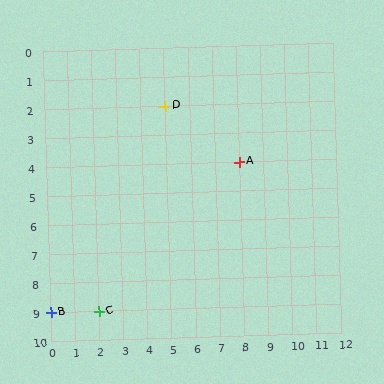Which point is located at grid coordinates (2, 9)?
Point C is at (2, 9).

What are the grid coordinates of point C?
Point C is at grid coordinates (2, 9).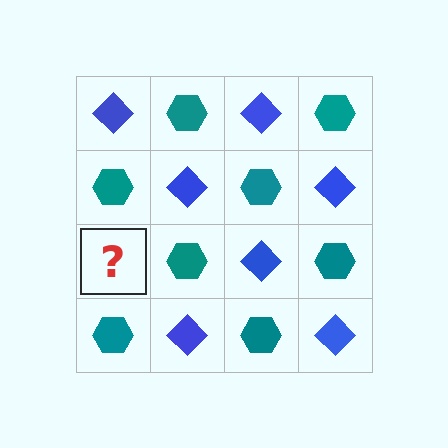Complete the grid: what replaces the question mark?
The question mark should be replaced with a blue diamond.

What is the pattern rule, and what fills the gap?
The rule is that it alternates blue diamond and teal hexagon in a checkerboard pattern. The gap should be filled with a blue diamond.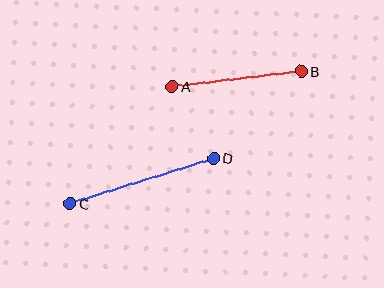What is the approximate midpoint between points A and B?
The midpoint is at approximately (237, 79) pixels.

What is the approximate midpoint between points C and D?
The midpoint is at approximately (142, 181) pixels.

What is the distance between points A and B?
The distance is approximately 130 pixels.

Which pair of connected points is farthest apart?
Points C and D are farthest apart.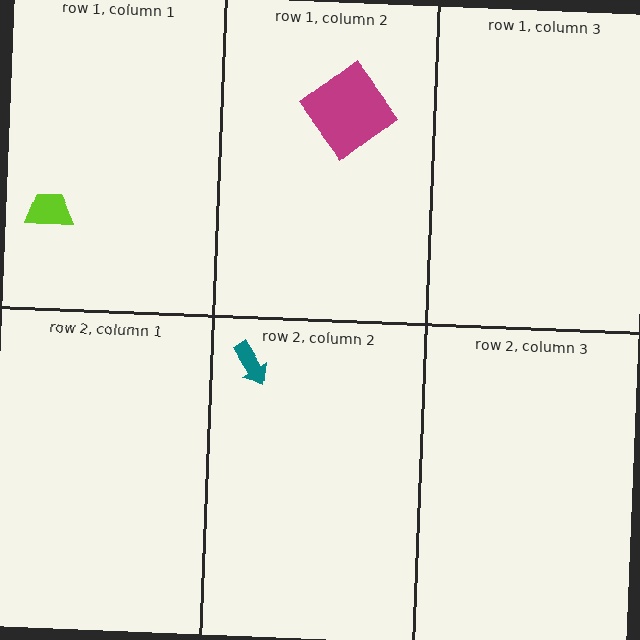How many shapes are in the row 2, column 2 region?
1.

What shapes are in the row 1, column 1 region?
The lime trapezoid.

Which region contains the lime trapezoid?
The row 1, column 1 region.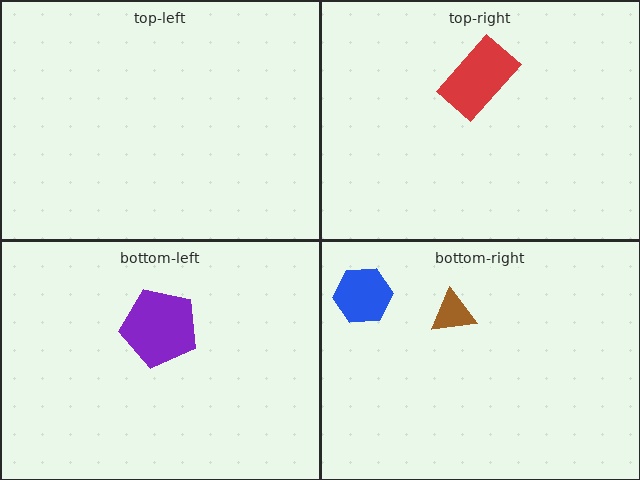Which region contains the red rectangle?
The top-right region.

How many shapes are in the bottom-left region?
1.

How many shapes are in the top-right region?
1.